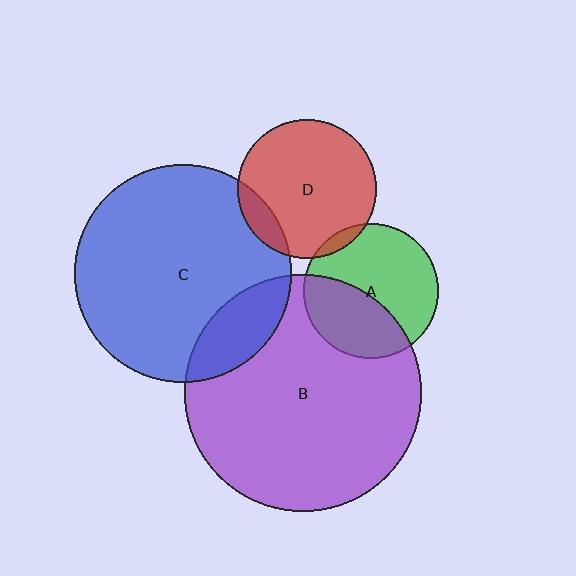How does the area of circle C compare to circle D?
Approximately 2.4 times.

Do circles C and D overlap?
Yes.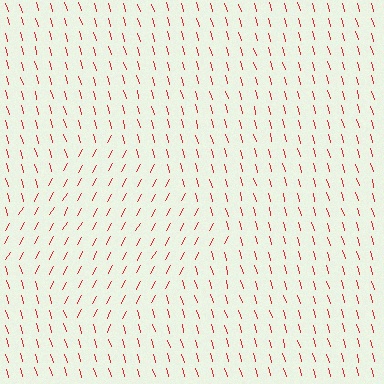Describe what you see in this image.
The image is filled with small red line segments. A diamond region in the image has lines oriented differently from the surrounding lines, creating a visible texture boundary.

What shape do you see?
I see a diamond.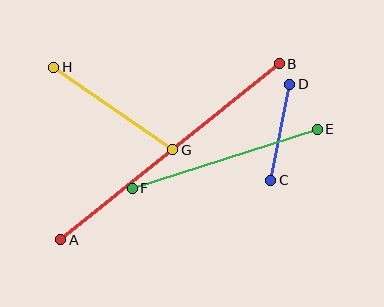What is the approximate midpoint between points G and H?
The midpoint is at approximately (113, 108) pixels.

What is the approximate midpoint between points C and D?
The midpoint is at approximately (280, 132) pixels.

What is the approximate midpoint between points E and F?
The midpoint is at approximately (225, 159) pixels.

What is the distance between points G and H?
The distance is approximately 145 pixels.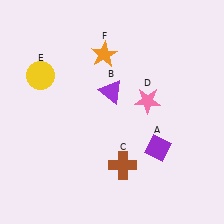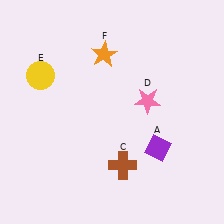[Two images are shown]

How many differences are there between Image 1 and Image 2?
There is 1 difference between the two images.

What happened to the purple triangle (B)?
The purple triangle (B) was removed in Image 2. It was in the top-left area of Image 1.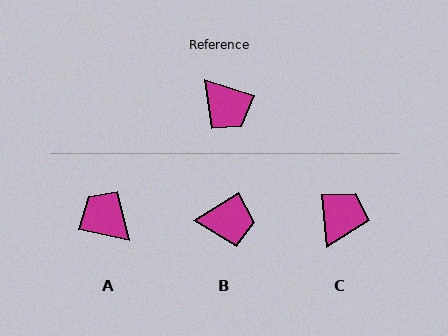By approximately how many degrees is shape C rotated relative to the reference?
Approximately 113 degrees counter-clockwise.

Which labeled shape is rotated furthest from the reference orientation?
A, about 175 degrees away.